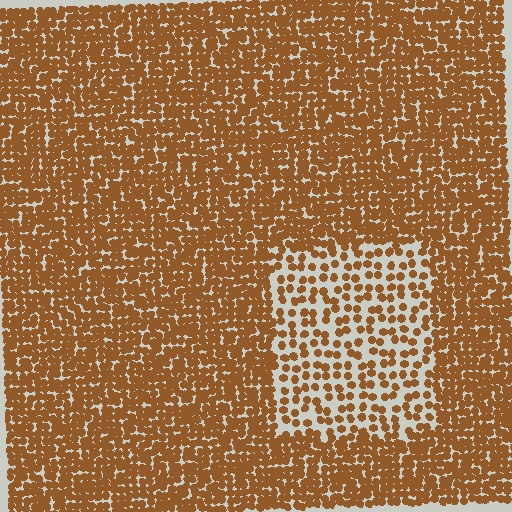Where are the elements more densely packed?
The elements are more densely packed outside the rectangle boundary.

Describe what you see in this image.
The image contains small brown elements arranged at two different densities. A rectangle-shaped region is visible where the elements are less densely packed than the surrounding area.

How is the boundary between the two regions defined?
The boundary is defined by a change in element density (approximately 2.3x ratio). All elements are the same color, size, and shape.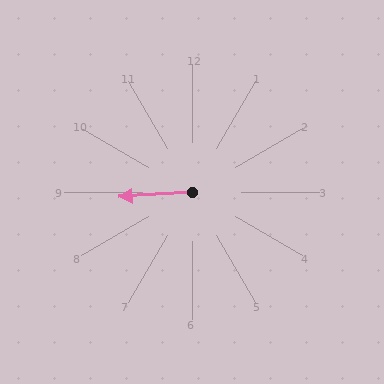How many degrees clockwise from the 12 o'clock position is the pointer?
Approximately 267 degrees.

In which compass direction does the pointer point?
West.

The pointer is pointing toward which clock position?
Roughly 9 o'clock.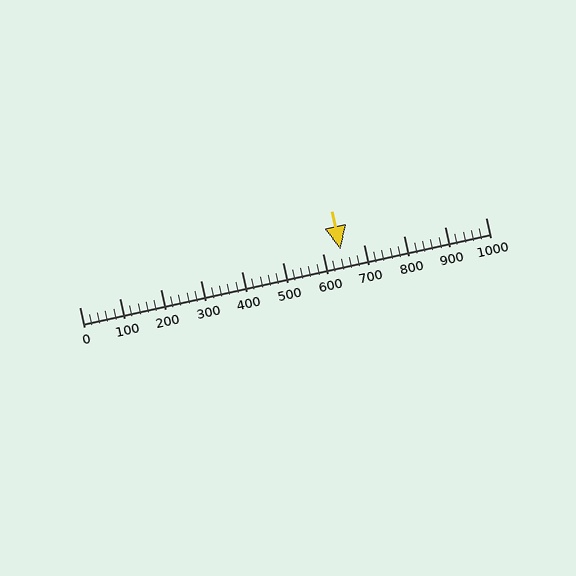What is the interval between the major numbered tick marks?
The major tick marks are spaced 100 units apart.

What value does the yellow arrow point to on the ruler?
The yellow arrow points to approximately 644.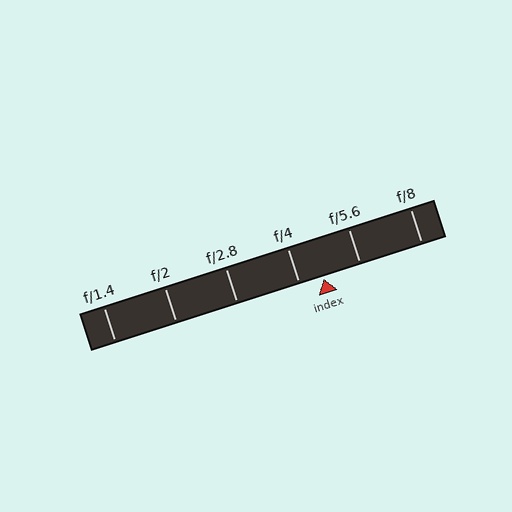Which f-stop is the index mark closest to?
The index mark is closest to f/4.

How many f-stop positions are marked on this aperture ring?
There are 6 f-stop positions marked.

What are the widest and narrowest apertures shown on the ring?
The widest aperture shown is f/1.4 and the narrowest is f/8.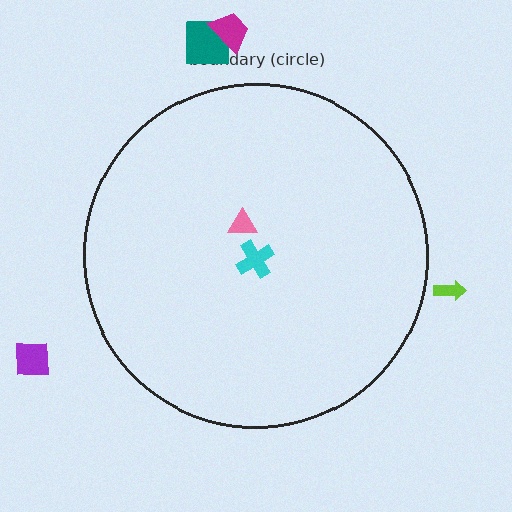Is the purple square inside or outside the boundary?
Outside.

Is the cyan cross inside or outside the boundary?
Inside.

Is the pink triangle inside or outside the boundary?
Inside.